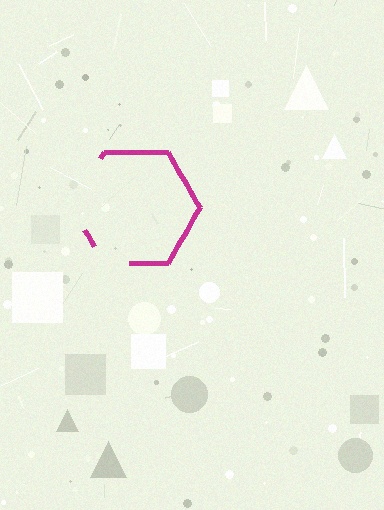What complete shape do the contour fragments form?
The contour fragments form a hexagon.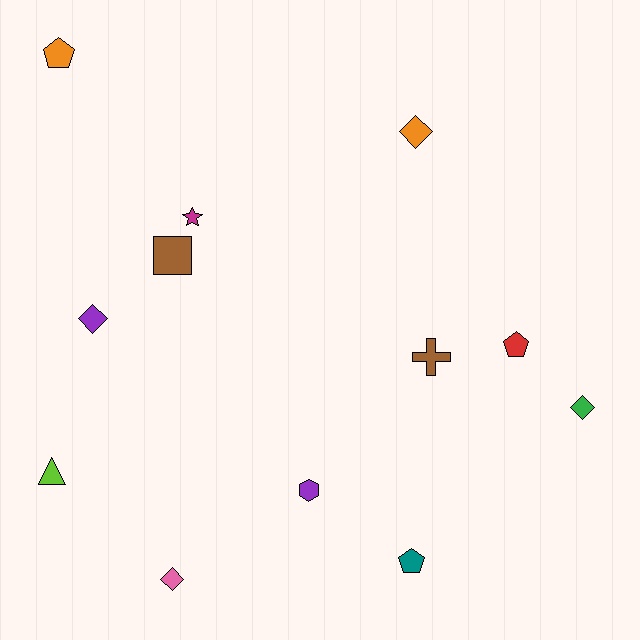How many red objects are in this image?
There is 1 red object.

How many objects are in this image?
There are 12 objects.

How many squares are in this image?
There is 1 square.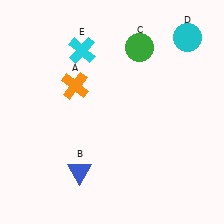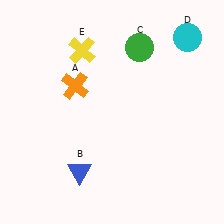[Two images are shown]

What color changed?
The cross (E) changed from cyan in Image 1 to yellow in Image 2.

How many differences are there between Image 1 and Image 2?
There is 1 difference between the two images.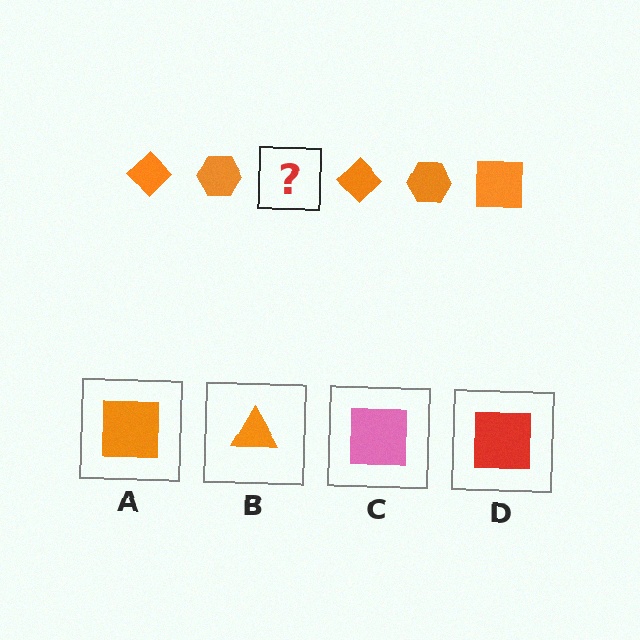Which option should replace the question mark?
Option A.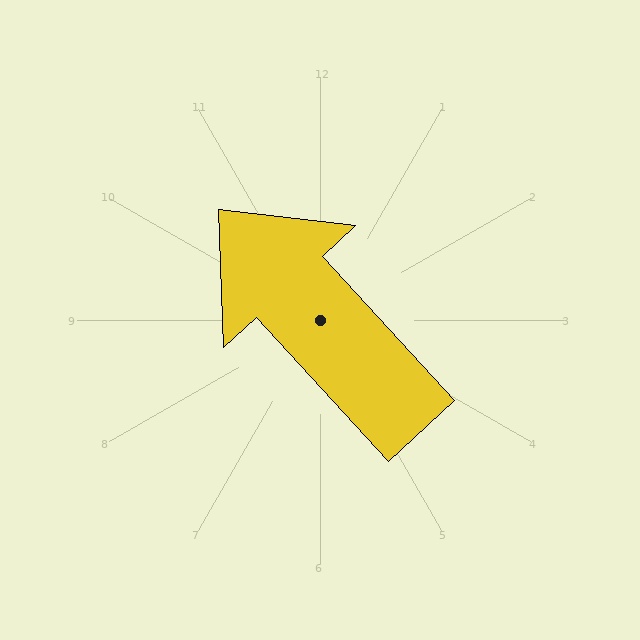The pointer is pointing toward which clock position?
Roughly 11 o'clock.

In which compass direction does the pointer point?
Northwest.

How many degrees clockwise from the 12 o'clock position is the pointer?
Approximately 317 degrees.